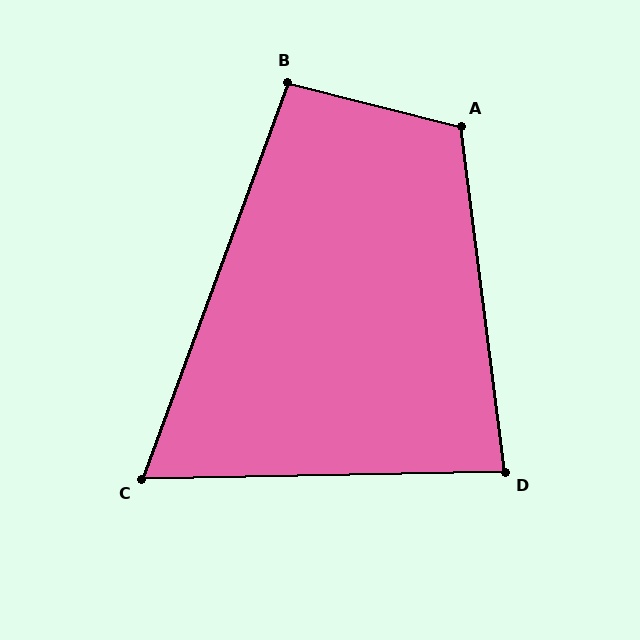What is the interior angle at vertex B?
Approximately 96 degrees (obtuse).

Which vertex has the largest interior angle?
A, at approximately 111 degrees.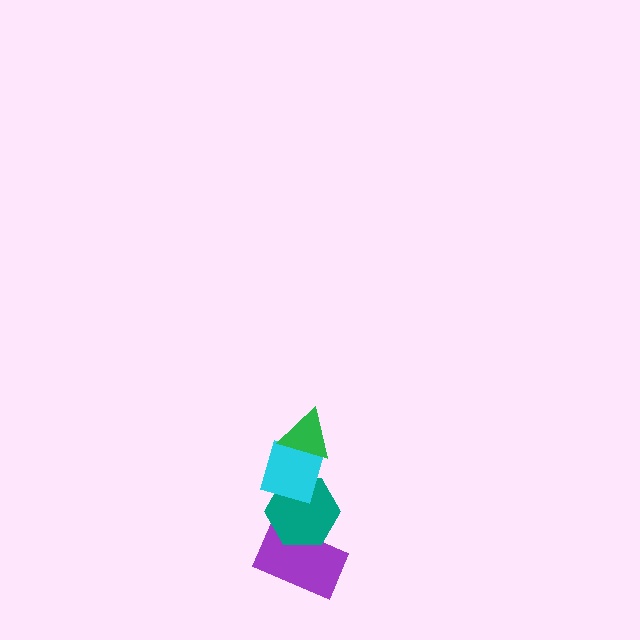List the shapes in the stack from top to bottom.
From top to bottom: the green triangle, the cyan diamond, the teal hexagon, the purple rectangle.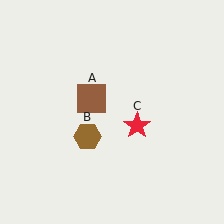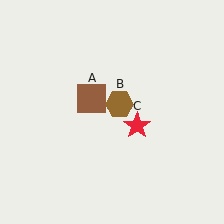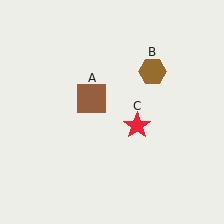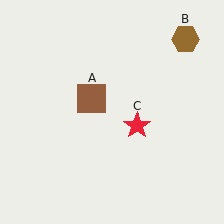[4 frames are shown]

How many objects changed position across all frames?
1 object changed position: brown hexagon (object B).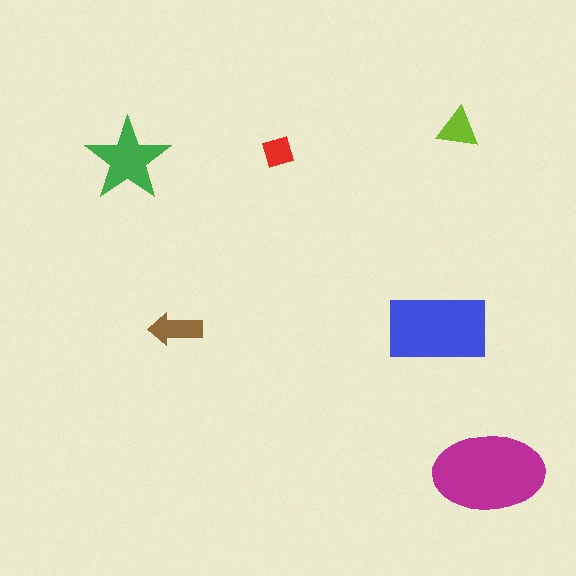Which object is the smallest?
The red diamond.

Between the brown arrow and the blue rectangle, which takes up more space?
The blue rectangle.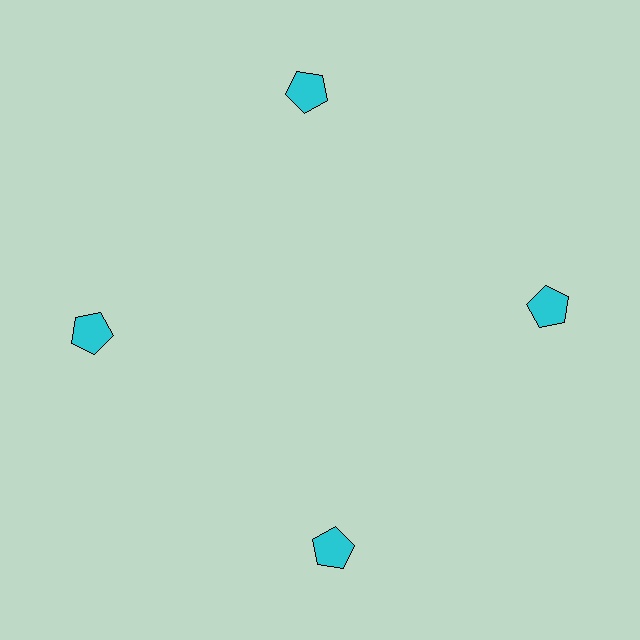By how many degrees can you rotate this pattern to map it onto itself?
The pattern maps onto itself every 90 degrees of rotation.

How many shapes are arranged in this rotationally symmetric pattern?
There are 4 shapes, arranged in 4 groups of 1.